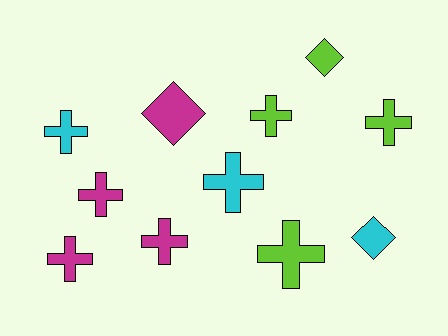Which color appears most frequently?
Lime, with 4 objects.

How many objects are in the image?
There are 11 objects.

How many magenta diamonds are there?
There is 1 magenta diamond.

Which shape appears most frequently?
Cross, with 8 objects.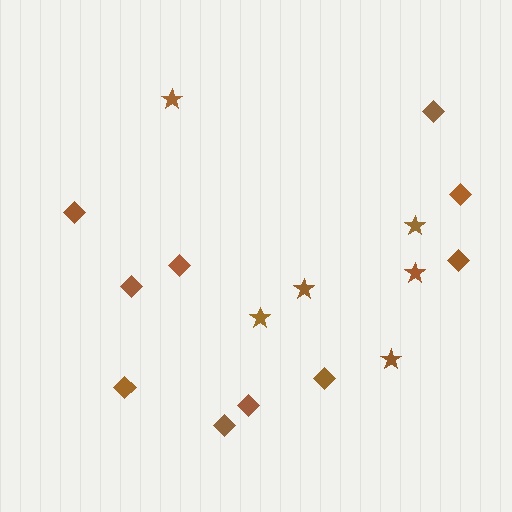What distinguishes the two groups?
There are 2 groups: one group of diamonds (10) and one group of stars (6).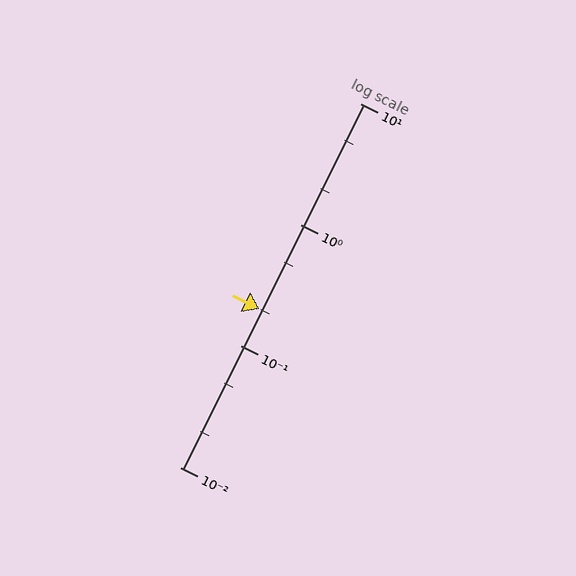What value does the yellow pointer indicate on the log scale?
The pointer indicates approximately 0.2.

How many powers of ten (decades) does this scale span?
The scale spans 3 decades, from 0.01 to 10.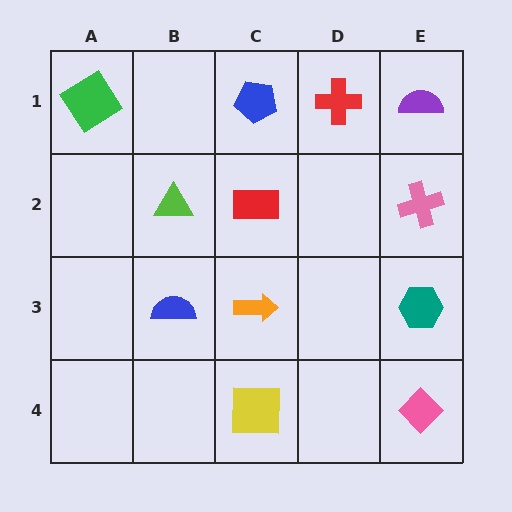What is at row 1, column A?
A green diamond.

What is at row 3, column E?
A teal hexagon.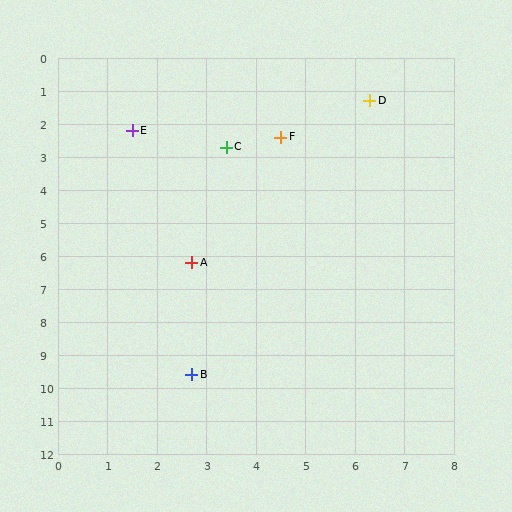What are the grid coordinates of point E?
Point E is at approximately (1.5, 2.2).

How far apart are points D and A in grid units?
Points D and A are about 6.1 grid units apart.